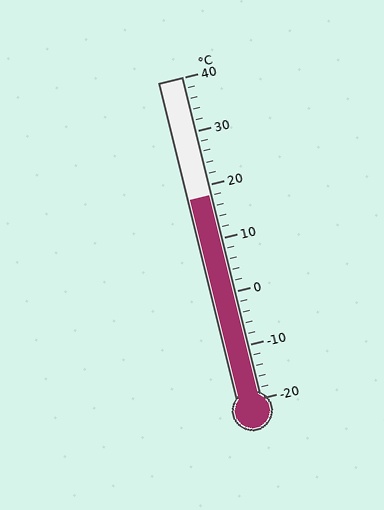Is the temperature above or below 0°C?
The temperature is above 0°C.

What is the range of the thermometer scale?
The thermometer scale ranges from -20°C to 40°C.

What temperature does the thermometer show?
The thermometer shows approximately 18°C.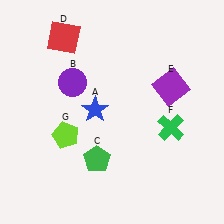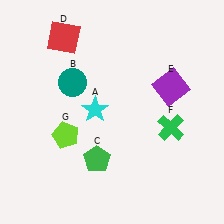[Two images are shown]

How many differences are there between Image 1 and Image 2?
There are 2 differences between the two images.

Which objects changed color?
A changed from blue to cyan. B changed from purple to teal.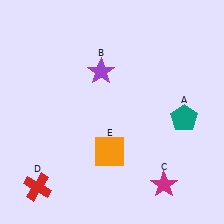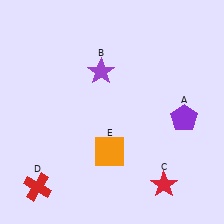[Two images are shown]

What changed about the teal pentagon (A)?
In Image 1, A is teal. In Image 2, it changed to purple.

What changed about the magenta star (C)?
In Image 1, C is magenta. In Image 2, it changed to red.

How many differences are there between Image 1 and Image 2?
There are 2 differences between the two images.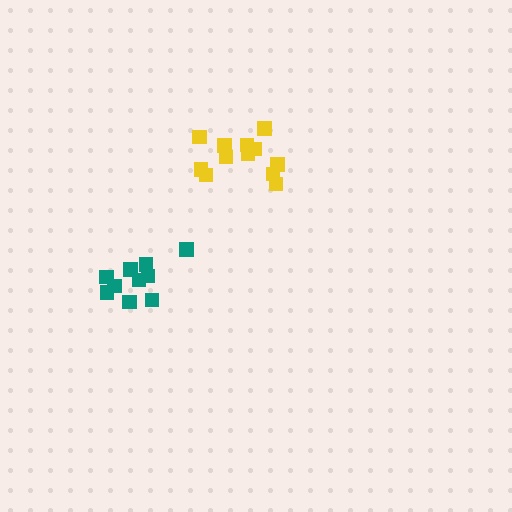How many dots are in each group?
Group 1: 12 dots, Group 2: 10 dots (22 total).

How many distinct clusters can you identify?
There are 2 distinct clusters.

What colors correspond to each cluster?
The clusters are colored: yellow, teal.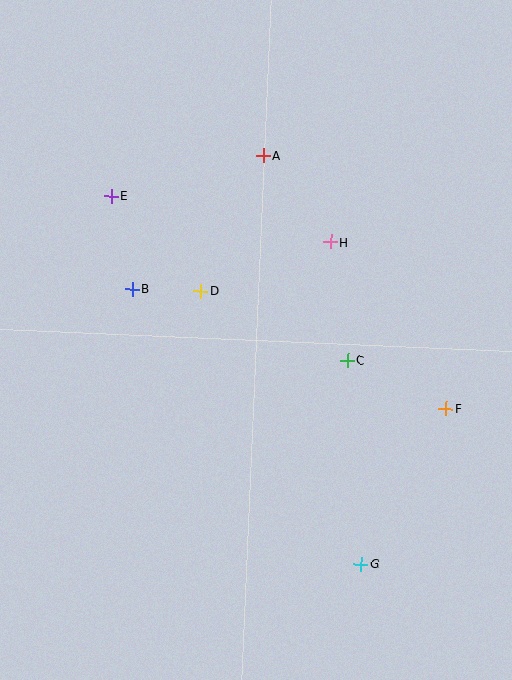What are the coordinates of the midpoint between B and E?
The midpoint between B and E is at (122, 242).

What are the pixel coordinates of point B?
Point B is at (133, 289).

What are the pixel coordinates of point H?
Point H is at (330, 242).